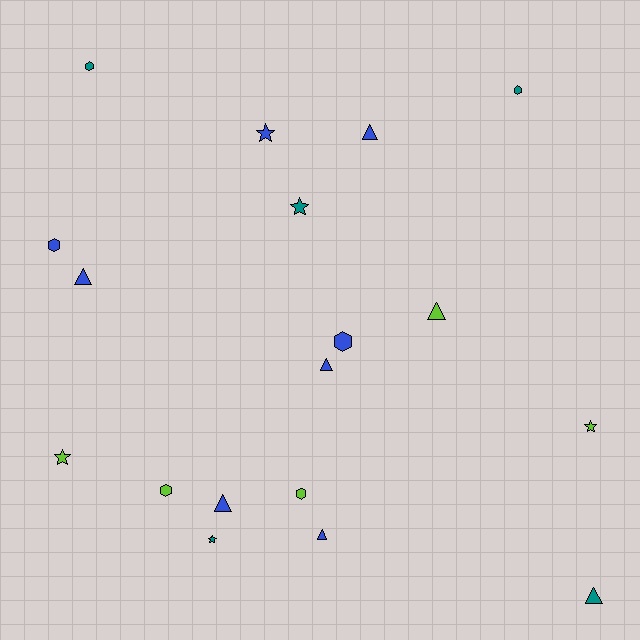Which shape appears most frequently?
Triangle, with 7 objects.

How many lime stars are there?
There are 2 lime stars.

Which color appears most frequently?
Blue, with 8 objects.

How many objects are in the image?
There are 18 objects.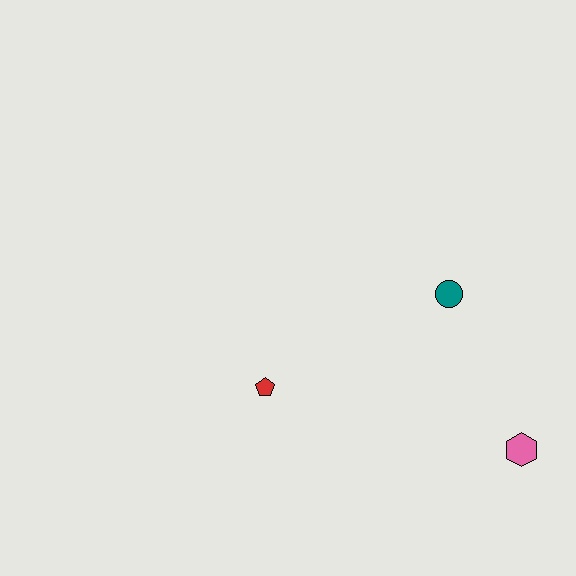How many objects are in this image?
There are 3 objects.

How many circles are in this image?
There is 1 circle.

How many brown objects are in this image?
There are no brown objects.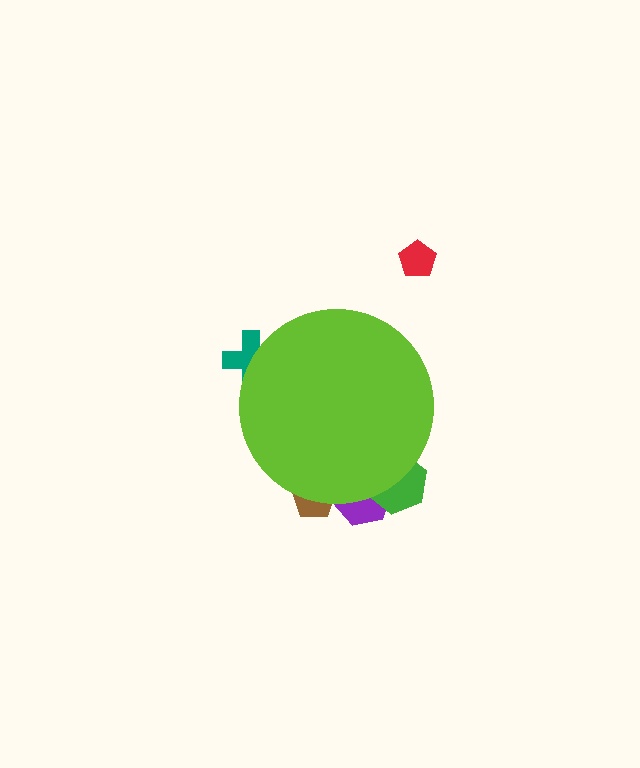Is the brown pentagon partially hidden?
Yes, the brown pentagon is partially hidden behind the lime circle.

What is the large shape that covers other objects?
A lime circle.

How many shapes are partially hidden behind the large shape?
4 shapes are partially hidden.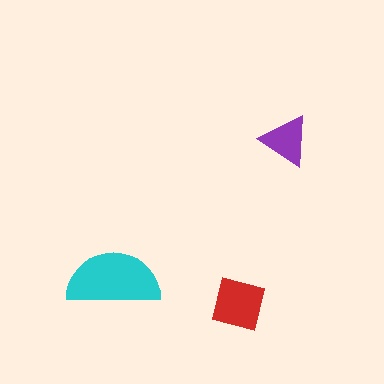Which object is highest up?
The purple triangle is topmost.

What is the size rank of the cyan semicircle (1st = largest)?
1st.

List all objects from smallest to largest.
The purple triangle, the red square, the cyan semicircle.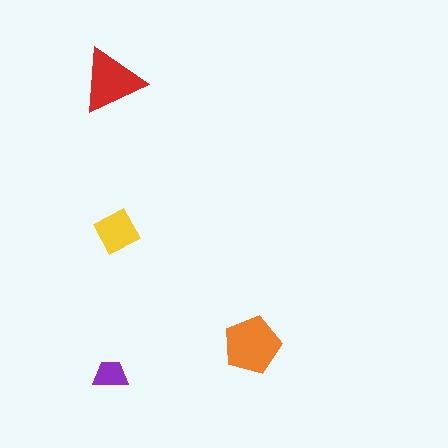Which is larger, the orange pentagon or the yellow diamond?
The orange pentagon.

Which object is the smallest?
The purple trapezoid.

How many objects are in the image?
There are 4 objects in the image.